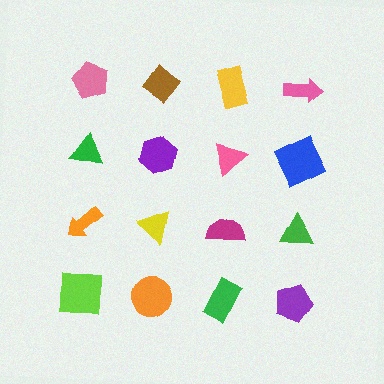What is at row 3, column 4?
A green triangle.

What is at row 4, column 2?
An orange circle.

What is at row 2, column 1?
A green triangle.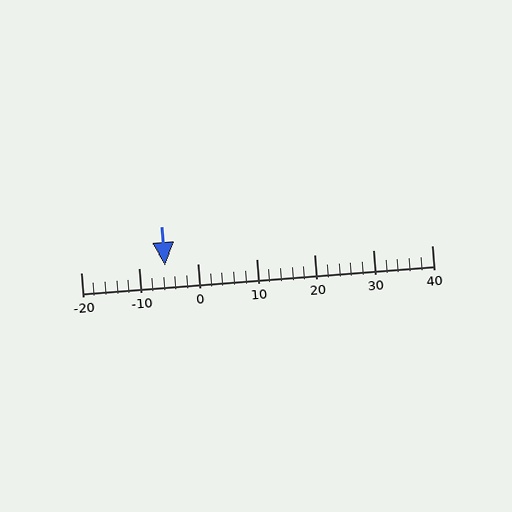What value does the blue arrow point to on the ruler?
The blue arrow points to approximately -6.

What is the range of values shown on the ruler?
The ruler shows values from -20 to 40.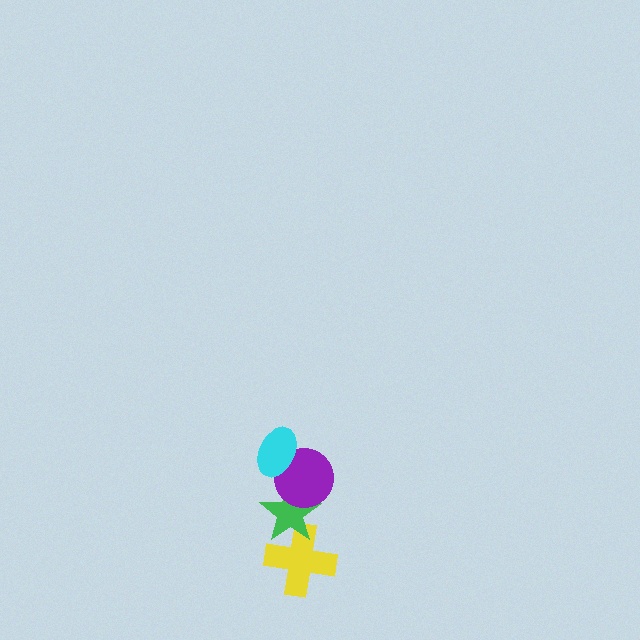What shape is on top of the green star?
The purple circle is on top of the green star.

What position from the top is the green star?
The green star is 3rd from the top.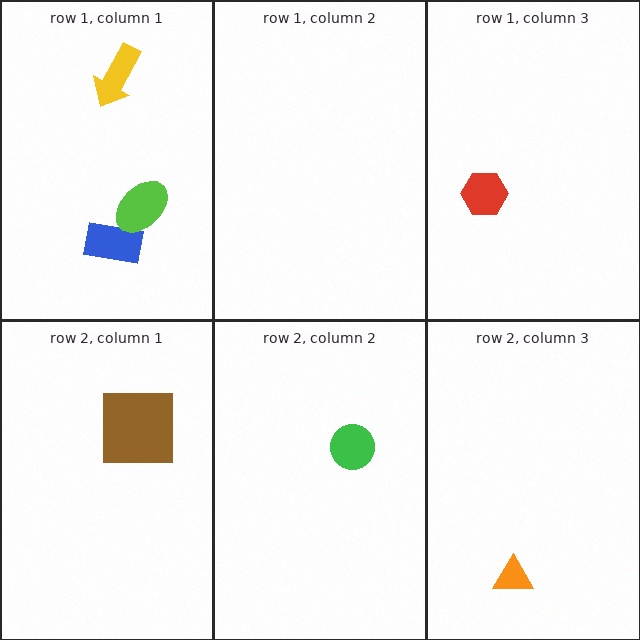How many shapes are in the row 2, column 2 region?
1.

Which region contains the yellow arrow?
The row 1, column 1 region.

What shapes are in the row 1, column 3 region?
The red hexagon.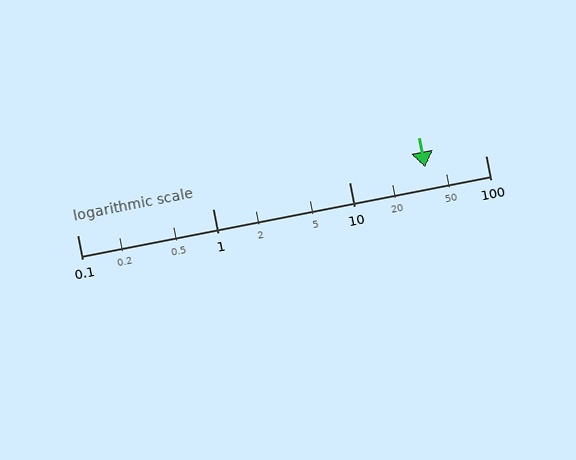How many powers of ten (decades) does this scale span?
The scale spans 3 decades, from 0.1 to 100.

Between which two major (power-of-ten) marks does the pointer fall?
The pointer is between 10 and 100.